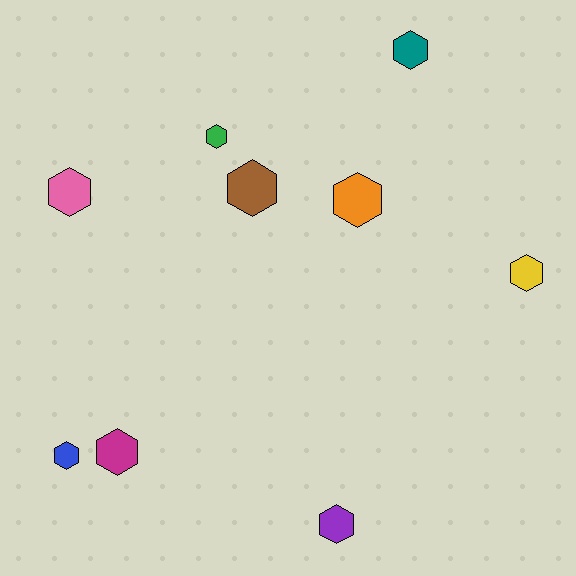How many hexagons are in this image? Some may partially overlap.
There are 9 hexagons.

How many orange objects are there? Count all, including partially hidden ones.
There is 1 orange object.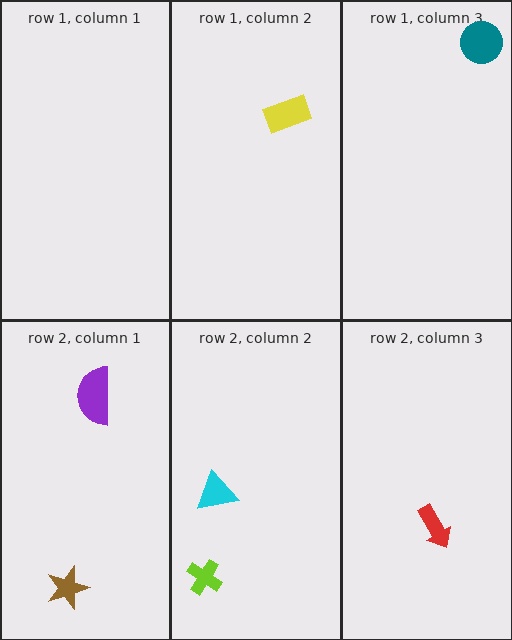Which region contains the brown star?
The row 2, column 1 region.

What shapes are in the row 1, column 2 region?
The yellow rectangle.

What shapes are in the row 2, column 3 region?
The red arrow.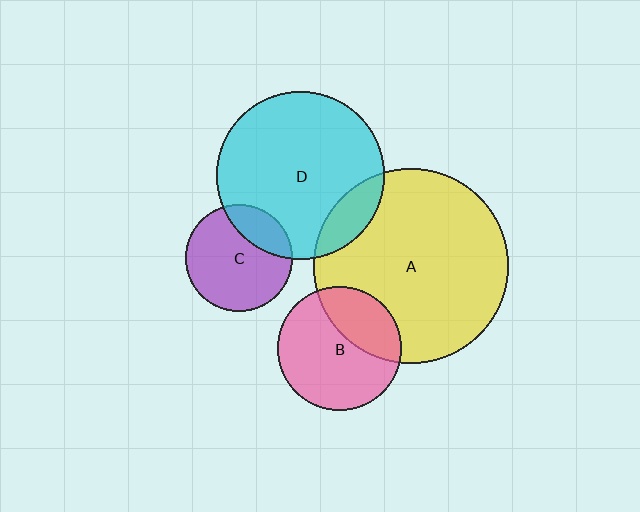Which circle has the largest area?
Circle A (yellow).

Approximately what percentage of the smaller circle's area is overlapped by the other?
Approximately 15%.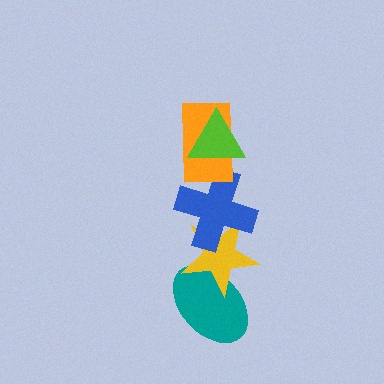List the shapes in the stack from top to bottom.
From top to bottom: the lime triangle, the orange rectangle, the blue cross, the yellow star, the teal ellipse.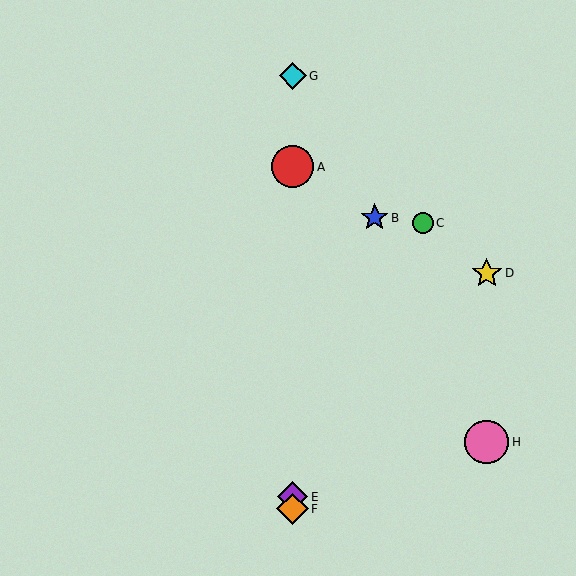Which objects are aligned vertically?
Objects A, E, F, G are aligned vertically.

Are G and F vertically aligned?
Yes, both are at x≈293.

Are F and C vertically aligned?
No, F is at x≈293 and C is at x≈423.